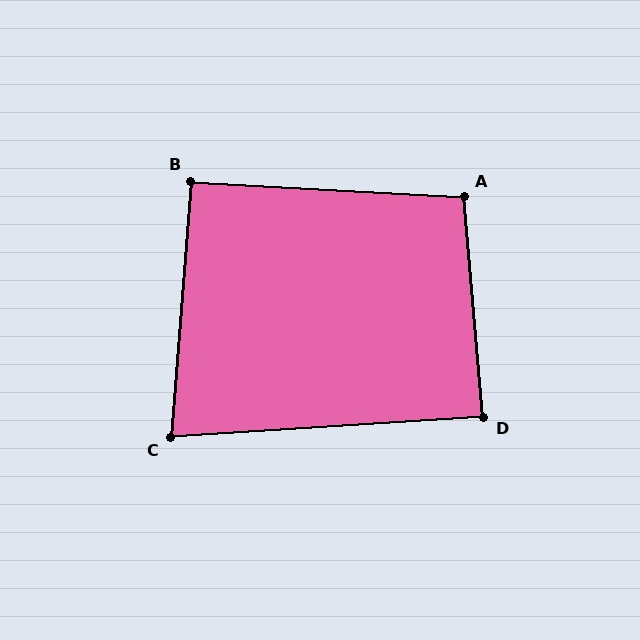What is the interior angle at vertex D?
Approximately 89 degrees (approximately right).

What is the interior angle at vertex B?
Approximately 91 degrees (approximately right).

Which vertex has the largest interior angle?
A, at approximately 98 degrees.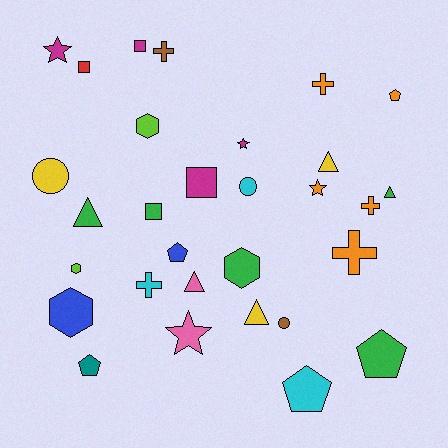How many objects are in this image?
There are 30 objects.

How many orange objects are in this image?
There are 5 orange objects.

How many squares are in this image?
There are 4 squares.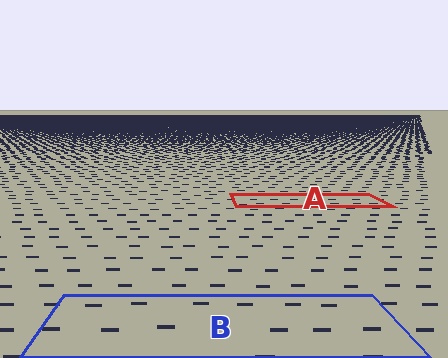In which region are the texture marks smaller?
The texture marks are smaller in region A, because it is farther away.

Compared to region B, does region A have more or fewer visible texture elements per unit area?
Region A has more texture elements per unit area — they are packed more densely because it is farther away.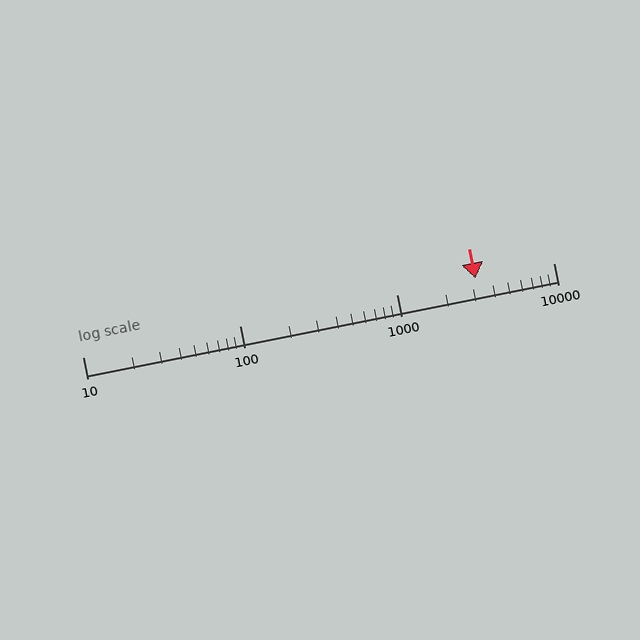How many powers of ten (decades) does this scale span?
The scale spans 3 decades, from 10 to 10000.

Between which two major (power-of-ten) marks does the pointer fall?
The pointer is between 1000 and 10000.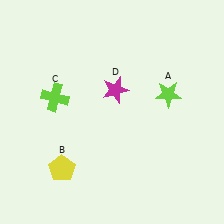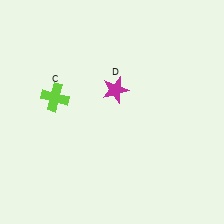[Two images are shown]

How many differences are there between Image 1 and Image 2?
There are 2 differences between the two images.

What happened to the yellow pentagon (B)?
The yellow pentagon (B) was removed in Image 2. It was in the bottom-left area of Image 1.